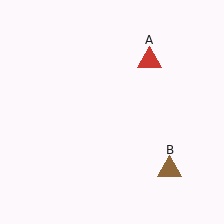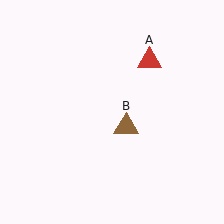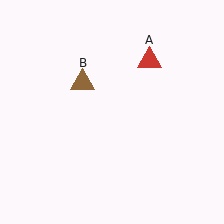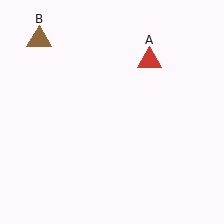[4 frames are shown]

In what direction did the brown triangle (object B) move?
The brown triangle (object B) moved up and to the left.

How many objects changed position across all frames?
1 object changed position: brown triangle (object B).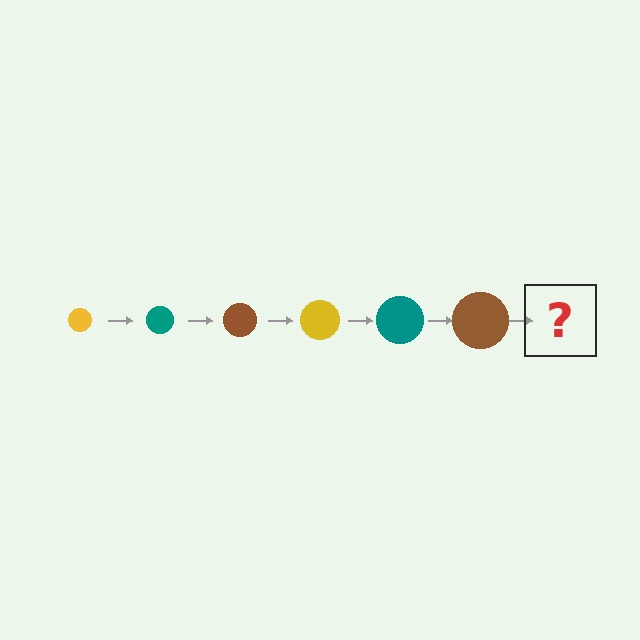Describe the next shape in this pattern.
It should be a yellow circle, larger than the previous one.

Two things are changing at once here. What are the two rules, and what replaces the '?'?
The two rules are that the circle grows larger each step and the color cycles through yellow, teal, and brown. The '?' should be a yellow circle, larger than the previous one.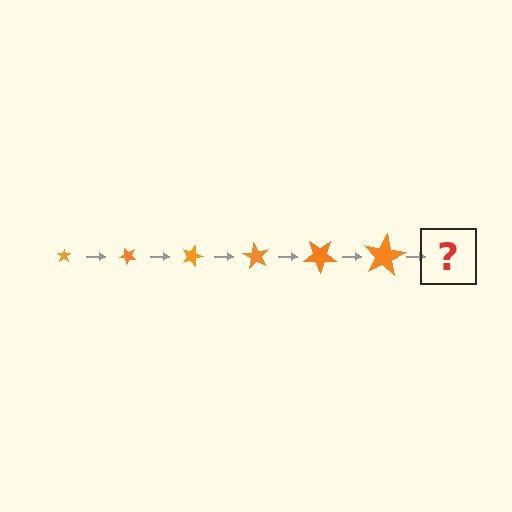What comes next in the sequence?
The next element should be a star, larger than the previous one and rotated 270 degrees from the start.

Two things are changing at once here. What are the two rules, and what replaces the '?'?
The two rules are that the star grows larger each step and it rotates 45 degrees each step. The '?' should be a star, larger than the previous one and rotated 270 degrees from the start.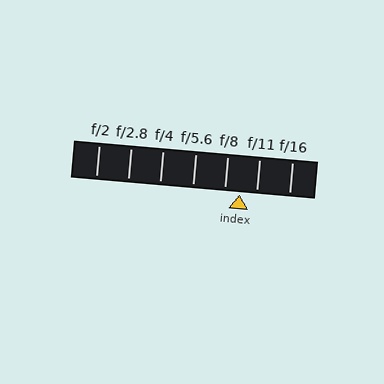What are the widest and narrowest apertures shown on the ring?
The widest aperture shown is f/2 and the narrowest is f/16.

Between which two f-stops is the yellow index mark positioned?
The index mark is between f/8 and f/11.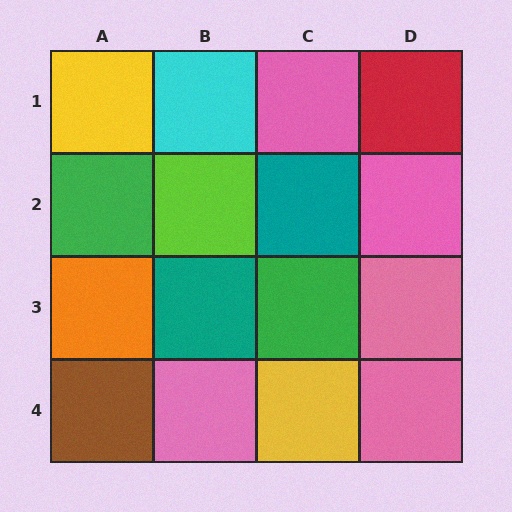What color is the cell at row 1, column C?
Pink.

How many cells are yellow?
2 cells are yellow.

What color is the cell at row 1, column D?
Red.